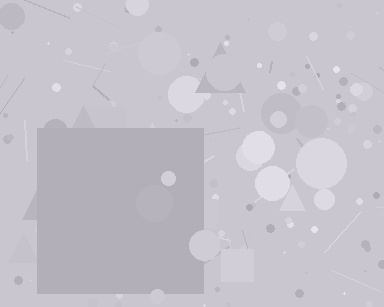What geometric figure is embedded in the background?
A square is embedded in the background.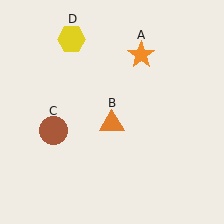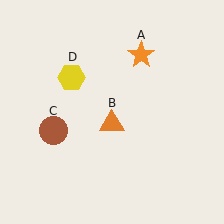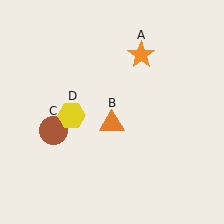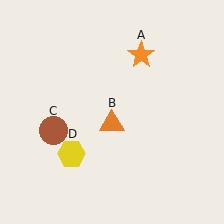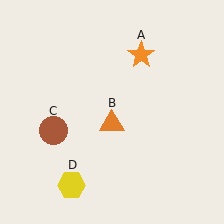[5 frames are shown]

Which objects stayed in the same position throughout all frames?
Orange star (object A) and orange triangle (object B) and brown circle (object C) remained stationary.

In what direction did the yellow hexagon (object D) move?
The yellow hexagon (object D) moved down.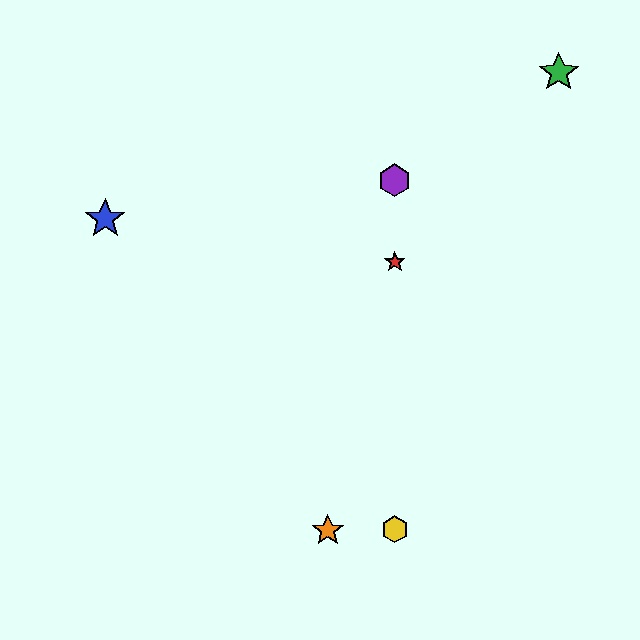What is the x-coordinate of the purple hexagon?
The purple hexagon is at x≈395.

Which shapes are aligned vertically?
The red star, the yellow hexagon, the purple hexagon are aligned vertically.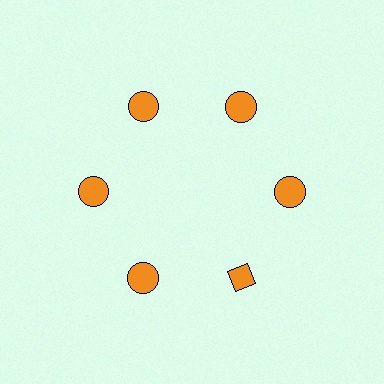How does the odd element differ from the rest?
It has a different shape: diamond instead of circle.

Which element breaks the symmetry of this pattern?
The orange diamond at roughly the 5 o'clock position breaks the symmetry. All other shapes are orange circles.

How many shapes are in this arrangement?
There are 6 shapes arranged in a ring pattern.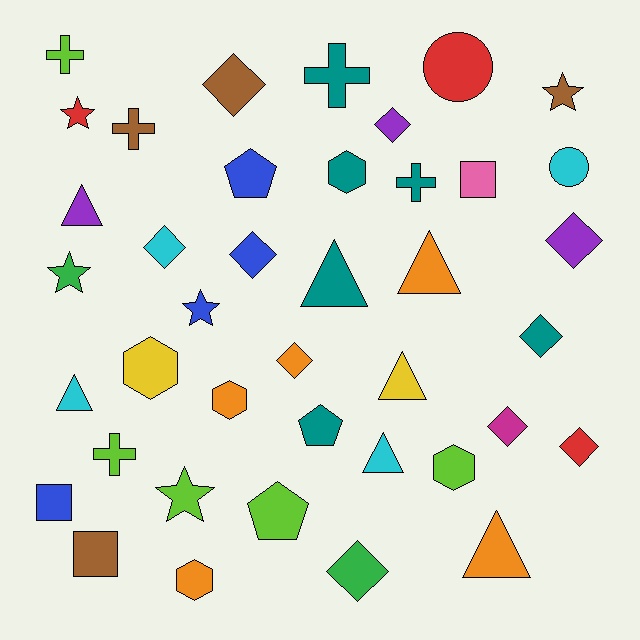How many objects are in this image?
There are 40 objects.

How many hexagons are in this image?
There are 5 hexagons.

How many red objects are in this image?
There are 3 red objects.